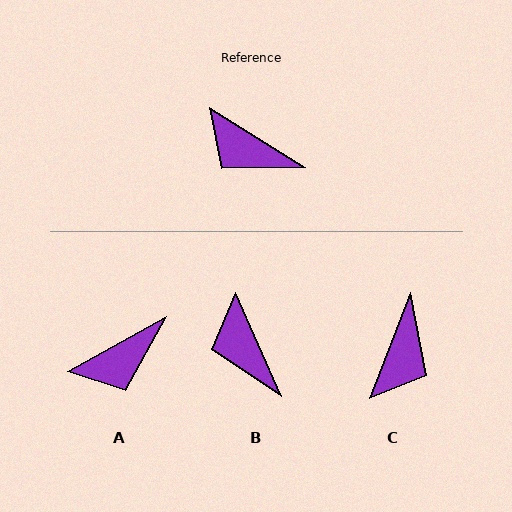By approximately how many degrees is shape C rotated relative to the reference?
Approximately 101 degrees counter-clockwise.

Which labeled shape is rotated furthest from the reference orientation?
C, about 101 degrees away.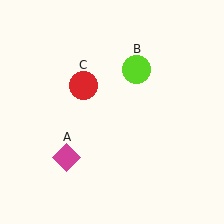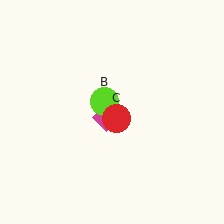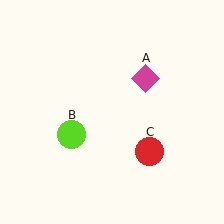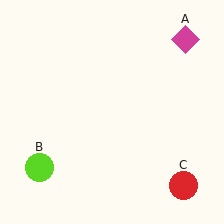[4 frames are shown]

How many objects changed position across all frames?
3 objects changed position: magenta diamond (object A), lime circle (object B), red circle (object C).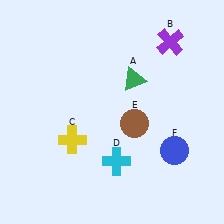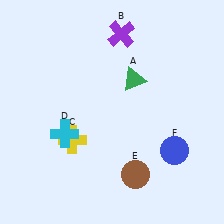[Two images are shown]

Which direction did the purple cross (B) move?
The purple cross (B) moved left.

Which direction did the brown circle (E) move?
The brown circle (E) moved down.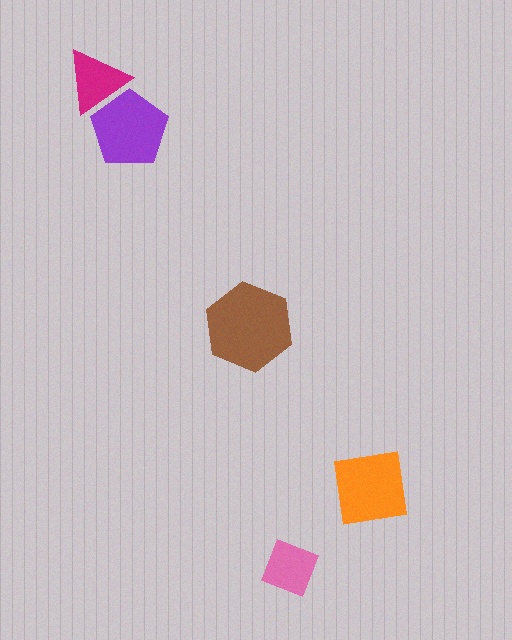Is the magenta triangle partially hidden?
Yes, it is partially covered by another shape.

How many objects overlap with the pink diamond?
0 objects overlap with the pink diamond.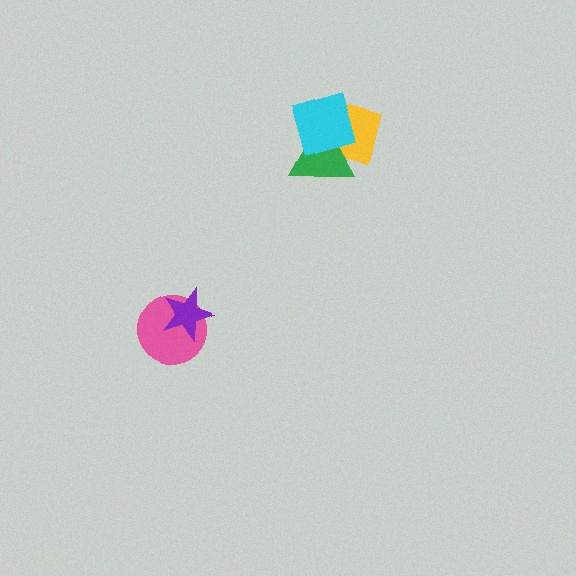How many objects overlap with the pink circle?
1 object overlaps with the pink circle.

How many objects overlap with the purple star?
1 object overlaps with the purple star.